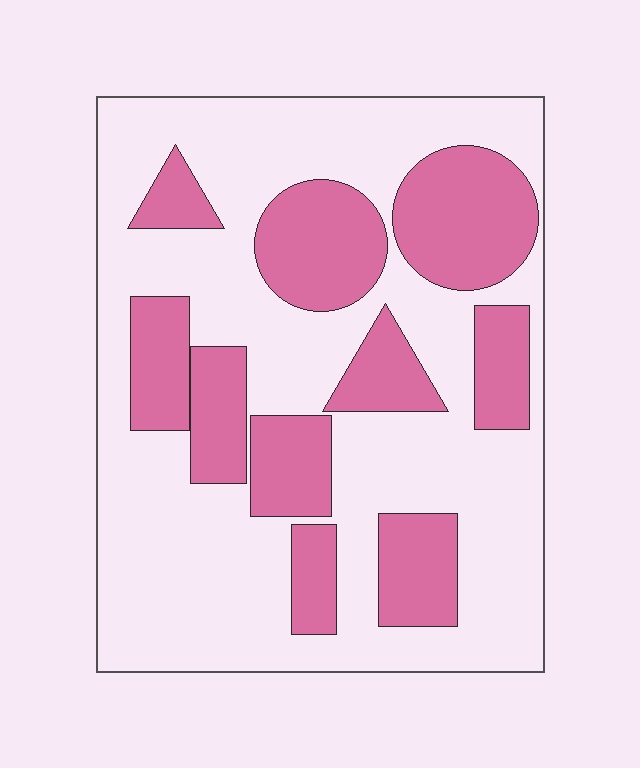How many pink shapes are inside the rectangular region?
10.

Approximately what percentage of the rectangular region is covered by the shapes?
Approximately 35%.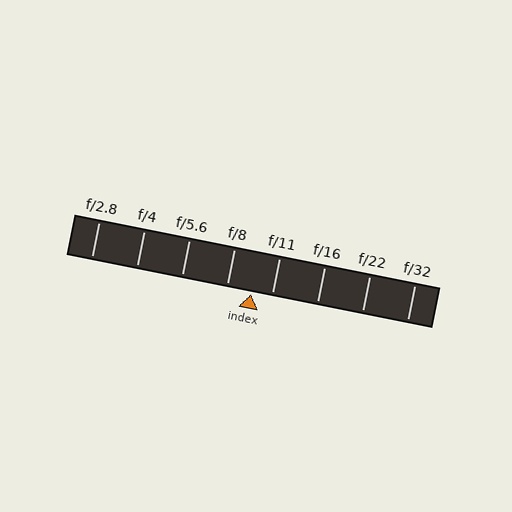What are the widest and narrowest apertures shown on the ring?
The widest aperture shown is f/2.8 and the narrowest is f/32.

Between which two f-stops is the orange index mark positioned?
The index mark is between f/8 and f/11.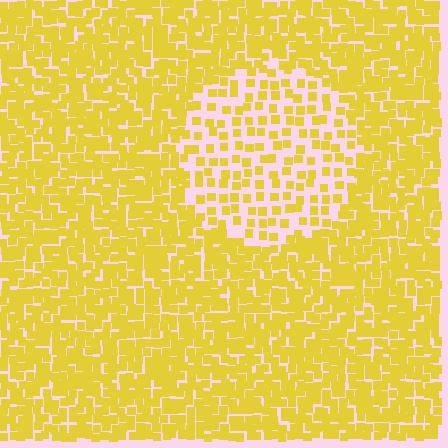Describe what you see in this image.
The image contains small yellow elements arranged at two different densities. A circle-shaped region is visible where the elements are less densely packed than the surrounding area.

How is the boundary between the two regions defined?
The boundary is defined by a change in element density (approximately 2.3x ratio). All elements are the same color, size, and shape.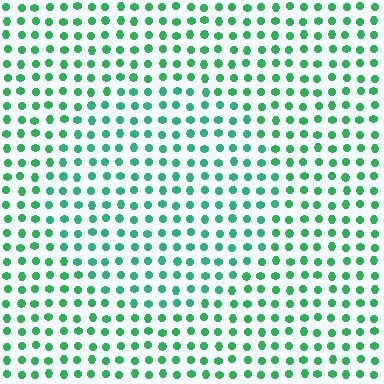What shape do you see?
I see a circle.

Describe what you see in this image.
The image is filled with small green elements in a uniform arrangement. A circle-shaped region is visible where the elements are tinted to a slightly different hue, forming a subtle color boundary.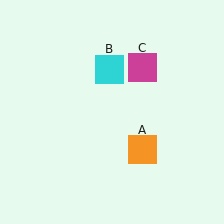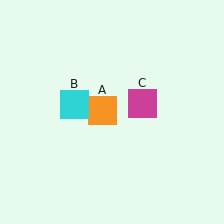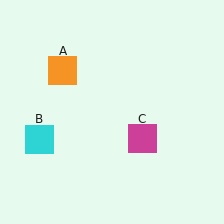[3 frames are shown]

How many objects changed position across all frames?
3 objects changed position: orange square (object A), cyan square (object B), magenta square (object C).